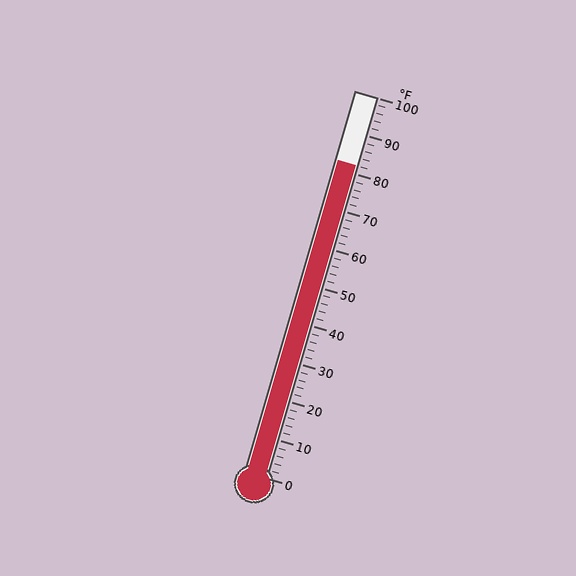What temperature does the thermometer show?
The thermometer shows approximately 82°F.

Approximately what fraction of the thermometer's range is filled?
The thermometer is filled to approximately 80% of its range.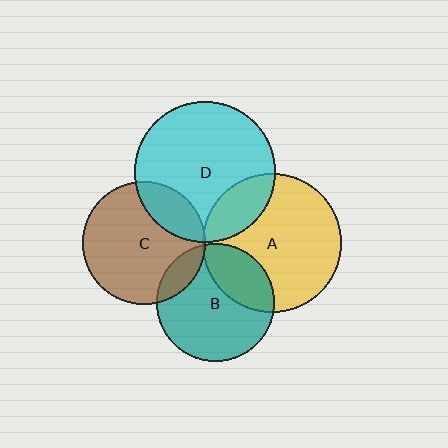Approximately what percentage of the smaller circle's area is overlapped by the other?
Approximately 15%.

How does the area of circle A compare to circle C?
Approximately 1.3 times.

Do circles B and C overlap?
Yes.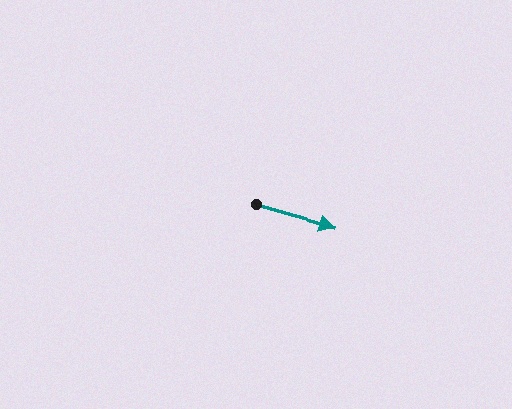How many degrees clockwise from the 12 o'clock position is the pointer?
Approximately 106 degrees.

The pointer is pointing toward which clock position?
Roughly 4 o'clock.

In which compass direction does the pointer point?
East.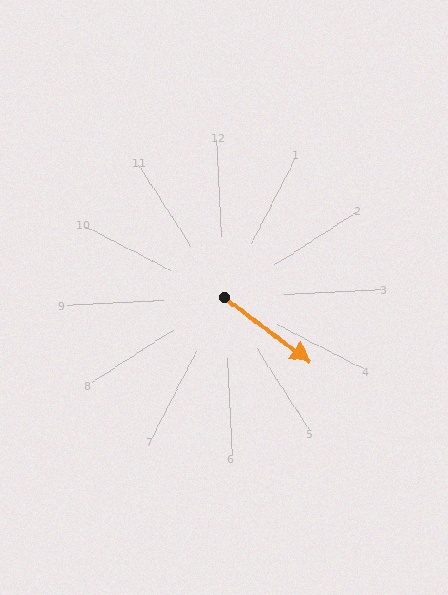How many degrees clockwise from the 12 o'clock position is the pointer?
Approximately 129 degrees.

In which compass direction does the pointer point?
Southeast.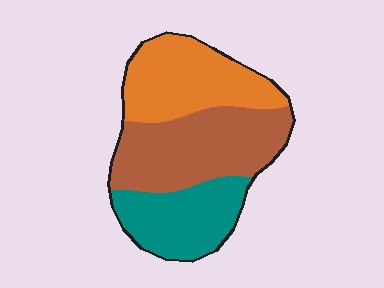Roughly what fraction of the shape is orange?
Orange covers 33% of the shape.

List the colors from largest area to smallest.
From largest to smallest: brown, orange, teal.